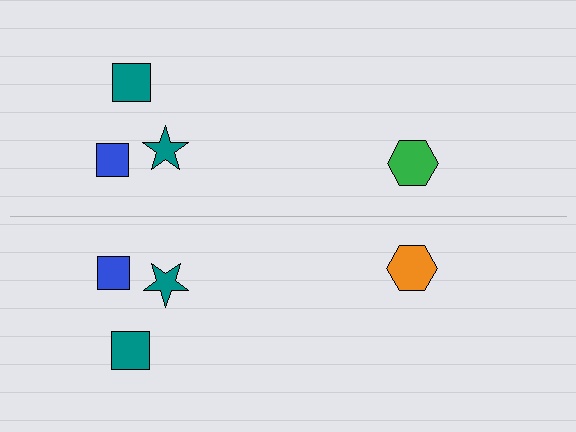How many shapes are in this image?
There are 8 shapes in this image.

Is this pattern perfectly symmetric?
No, the pattern is not perfectly symmetric. The orange hexagon on the bottom side breaks the symmetry — its mirror counterpart is green.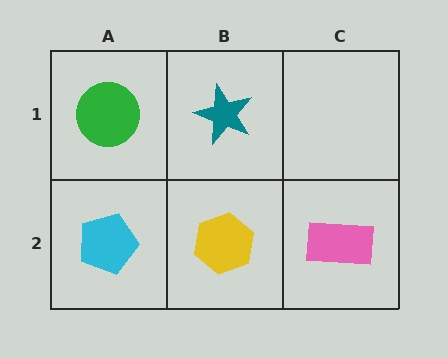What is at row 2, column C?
A pink rectangle.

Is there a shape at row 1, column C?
No, that cell is empty.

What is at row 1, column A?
A green circle.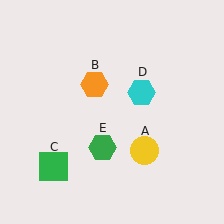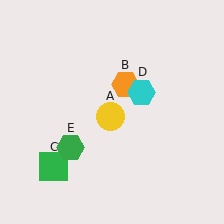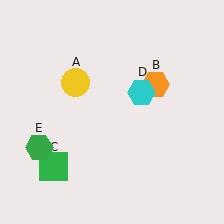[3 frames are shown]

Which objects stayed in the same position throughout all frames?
Green square (object C) and cyan hexagon (object D) remained stationary.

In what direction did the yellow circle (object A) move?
The yellow circle (object A) moved up and to the left.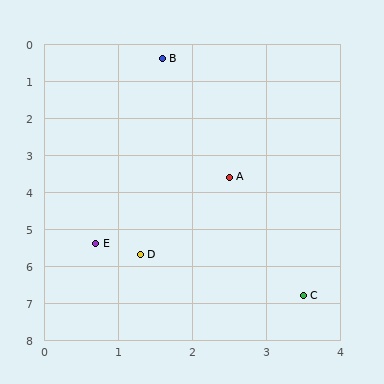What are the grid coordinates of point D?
Point D is at approximately (1.3, 5.7).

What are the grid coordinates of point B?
Point B is at approximately (1.6, 0.4).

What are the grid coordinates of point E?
Point E is at approximately (0.7, 5.4).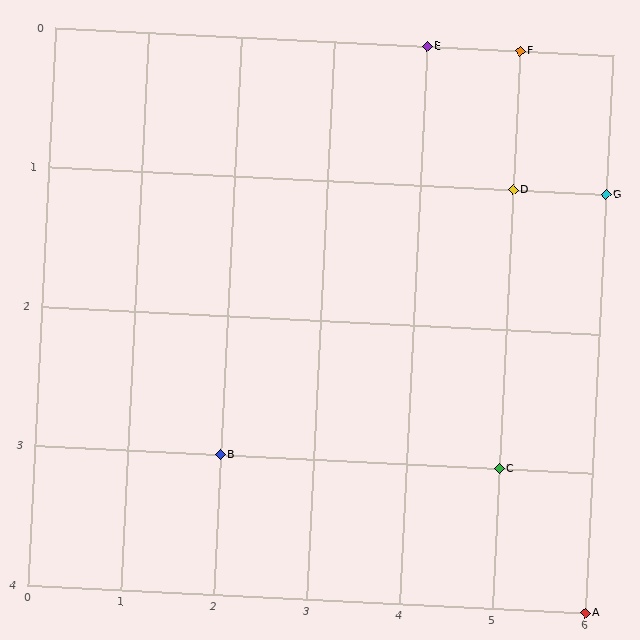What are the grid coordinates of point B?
Point B is at grid coordinates (2, 3).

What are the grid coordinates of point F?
Point F is at grid coordinates (5, 0).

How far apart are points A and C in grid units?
Points A and C are 1 column and 1 row apart (about 1.4 grid units diagonally).